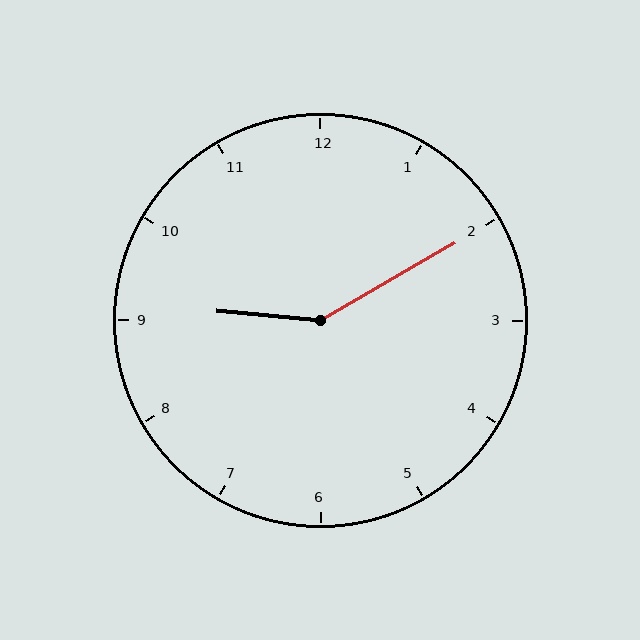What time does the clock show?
9:10.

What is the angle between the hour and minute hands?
Approximately 145 degrees.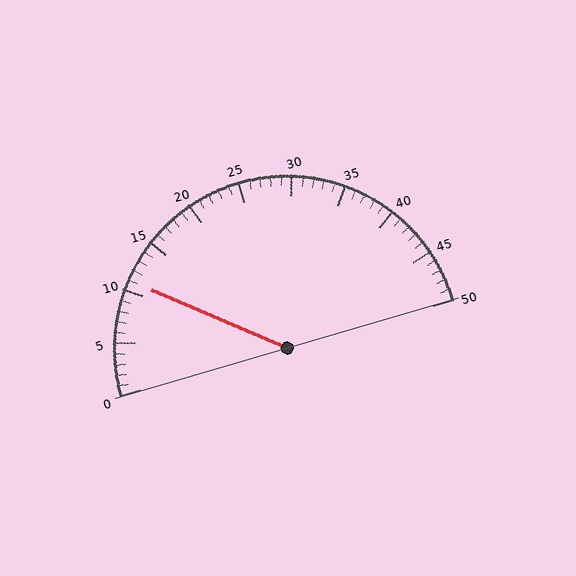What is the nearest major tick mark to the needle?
The nearest major tick mark is 10.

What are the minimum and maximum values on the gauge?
The gauge ranges from 0 to 50.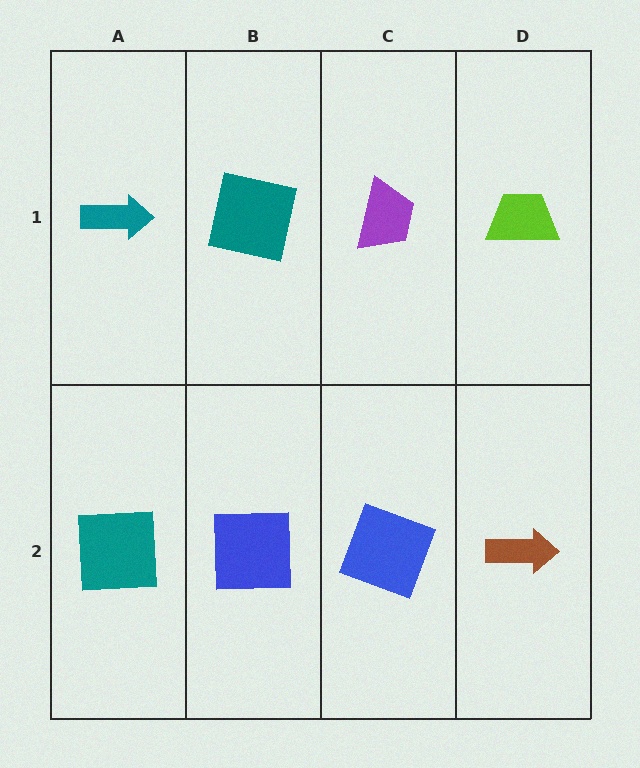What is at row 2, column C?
A blue square.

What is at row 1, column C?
A purple trapezoid.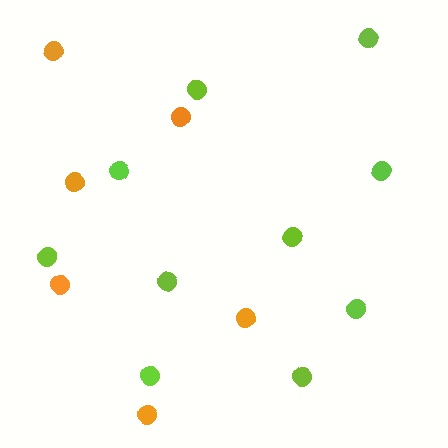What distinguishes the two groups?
There are 2 groups: one group of lime circles (10) and one group of orange circles (6).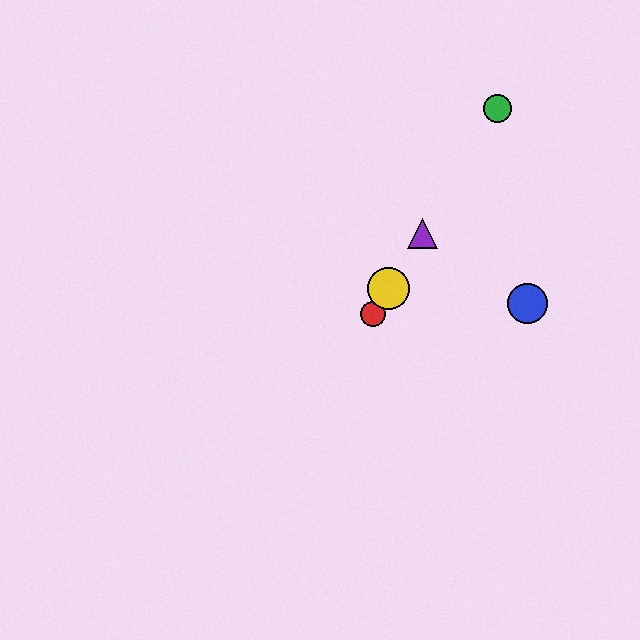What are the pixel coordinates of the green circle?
The green circle is at (498, 108).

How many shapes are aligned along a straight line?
4 shapes (the red circle, the green circle, the yellow circle, the purple triangle) are aligned along a straight line.